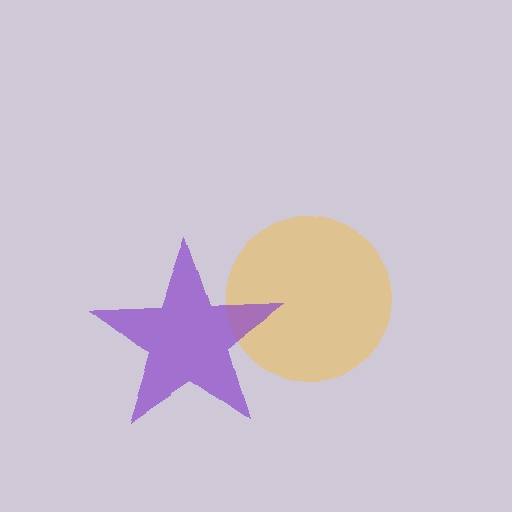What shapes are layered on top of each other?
The layered shapes are: a yellow circle, a purple star.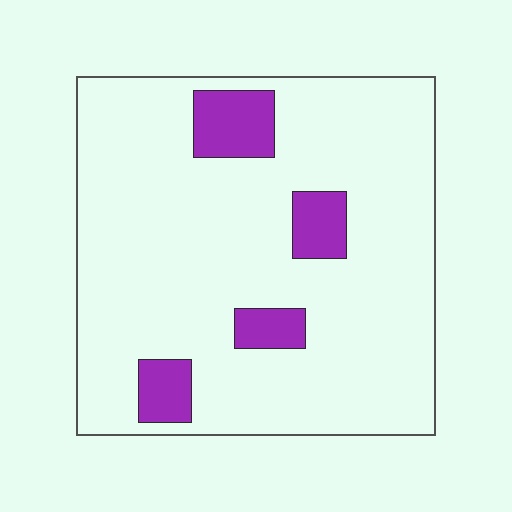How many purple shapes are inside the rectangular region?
4.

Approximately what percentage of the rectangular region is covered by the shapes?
Approximately 10%.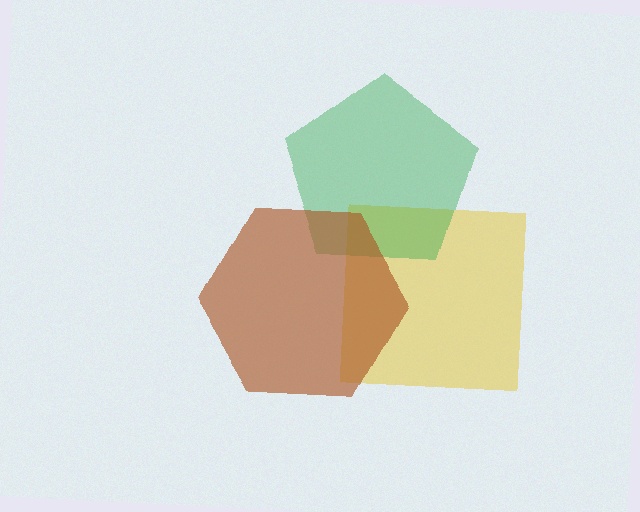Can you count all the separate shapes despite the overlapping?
Yes, there are 3 separate shapes.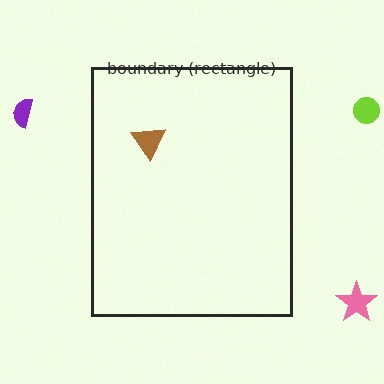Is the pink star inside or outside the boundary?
Outside.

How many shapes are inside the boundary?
1 inside, 3 outside.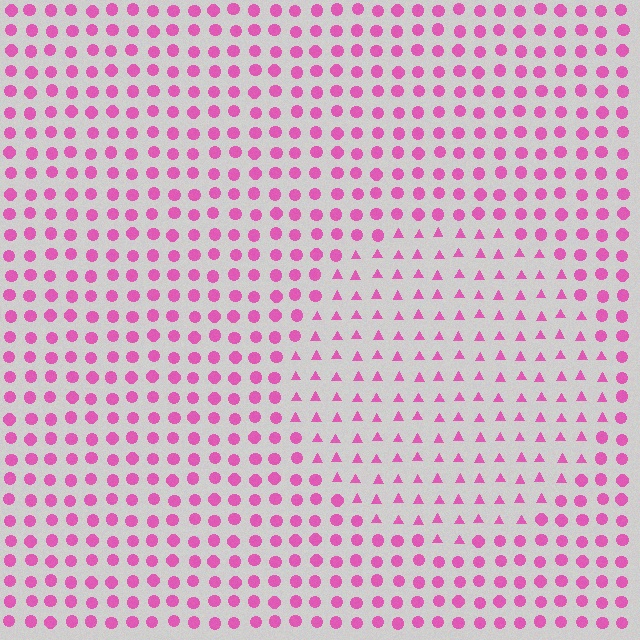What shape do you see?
I see a circle.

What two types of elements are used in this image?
The image uses triangles inside the circle region and circles outside it.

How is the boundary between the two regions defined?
The boundary is defined by a change in element shape: triangles inside vs. circles outside. All elements share the same color and spacing.